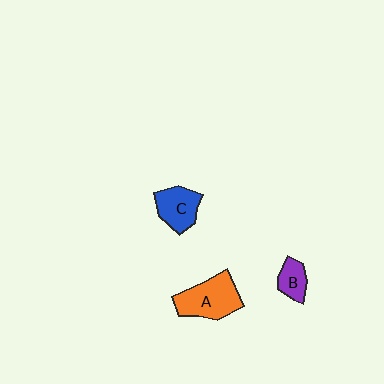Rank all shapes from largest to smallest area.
From largest to smallest: A (orange), C (blue), B (purple).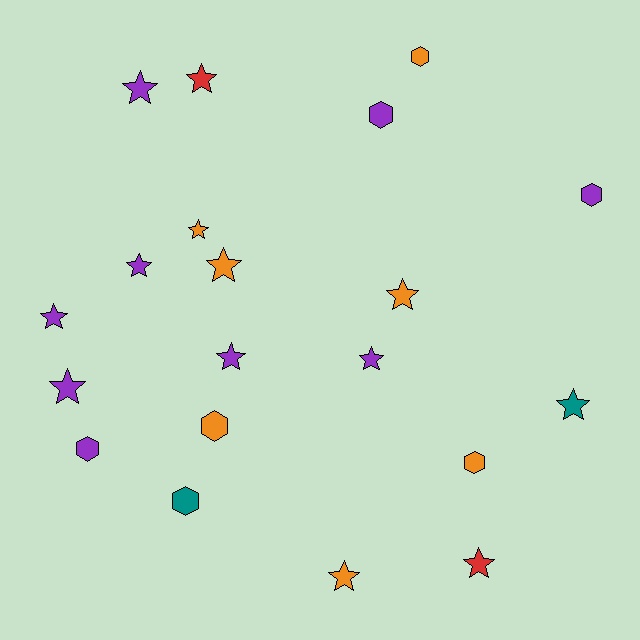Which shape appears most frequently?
Star, with 13 objects.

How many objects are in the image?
There are 20 objects.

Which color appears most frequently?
Purple, with 9 objects.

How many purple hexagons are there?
There are 3 purple hexagons.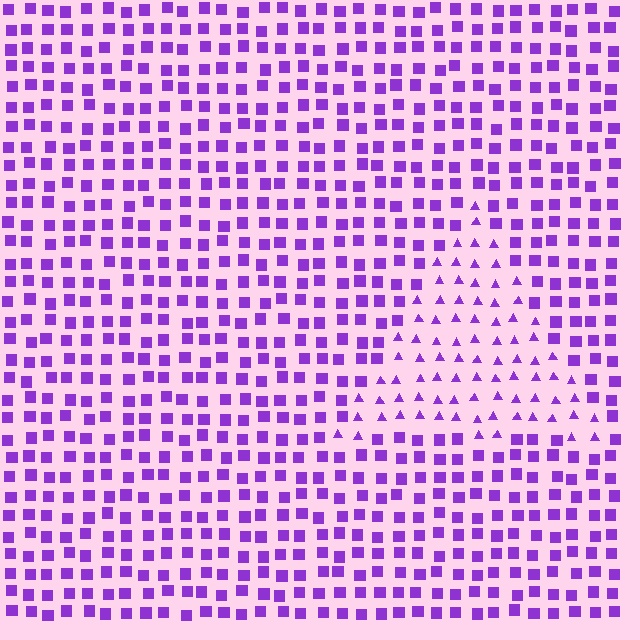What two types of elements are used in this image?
The image uses triangles inside the triangle region and squares outside it.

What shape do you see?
I see a triangle.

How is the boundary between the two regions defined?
The boundary is defined by a change in element shape: triangles inside vs. squares outside. All elements share the same color and spacing.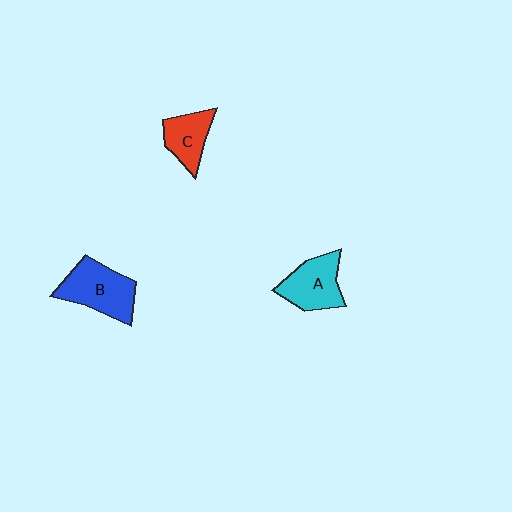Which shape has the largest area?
Shape B (blue).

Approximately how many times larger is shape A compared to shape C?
Approximately 1.3 times.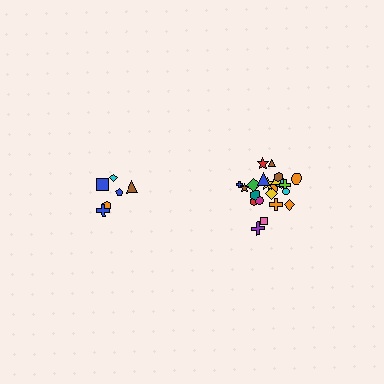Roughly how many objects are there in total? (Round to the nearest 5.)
Roughly 30 objects in total.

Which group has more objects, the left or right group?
The right group.